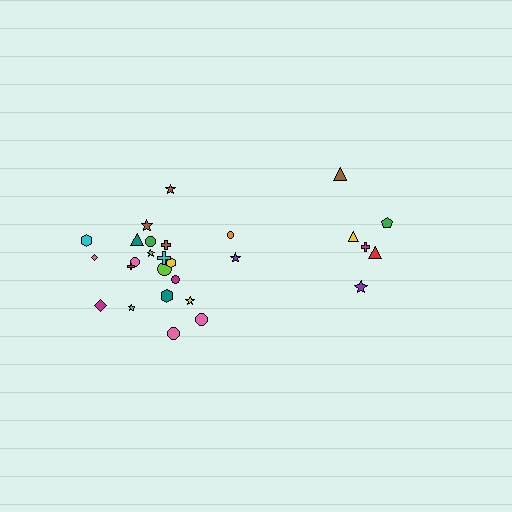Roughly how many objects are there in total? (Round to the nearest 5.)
Roughly 30 objects in total.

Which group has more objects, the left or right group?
The left group.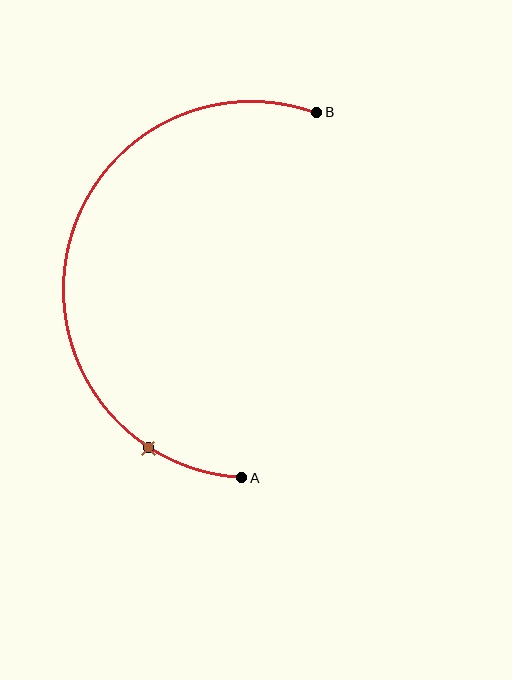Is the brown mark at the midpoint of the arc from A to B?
No. The brown mark lies on the arc but is closer to endpoint A. The arc midpoint would be at the point on the curve equidistant along the arc from both A and B.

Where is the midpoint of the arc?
The arc midpoint is the point on the curve farthest from the straight line joining A and B. It sits to the left of that line.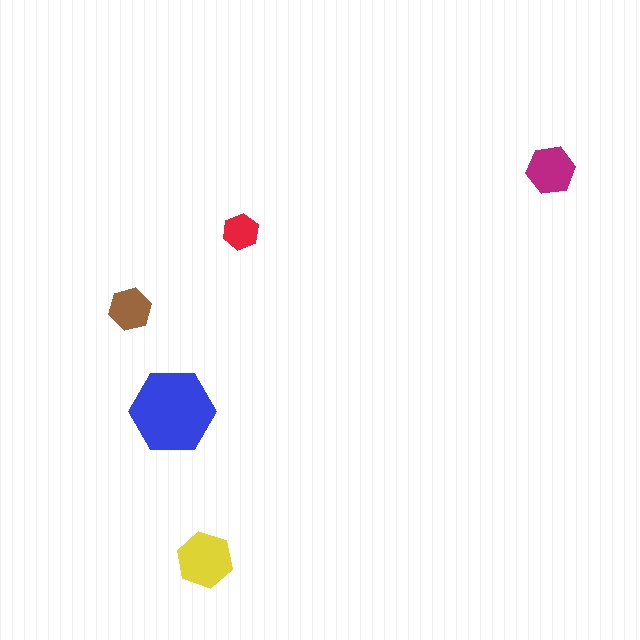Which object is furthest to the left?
The brown hexagon is leftmost.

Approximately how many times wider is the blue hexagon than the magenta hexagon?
About 2 times wider.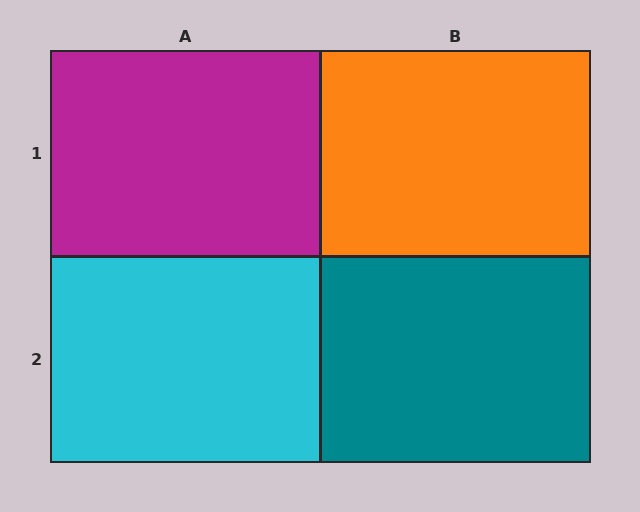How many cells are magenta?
1 cell is magenta.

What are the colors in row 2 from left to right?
Cyan, teal.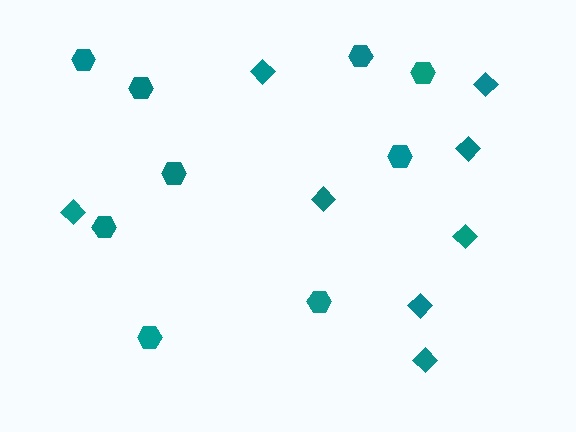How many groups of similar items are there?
There are 2 groups: one group of diamonds (8) and one group of hexagons (9).